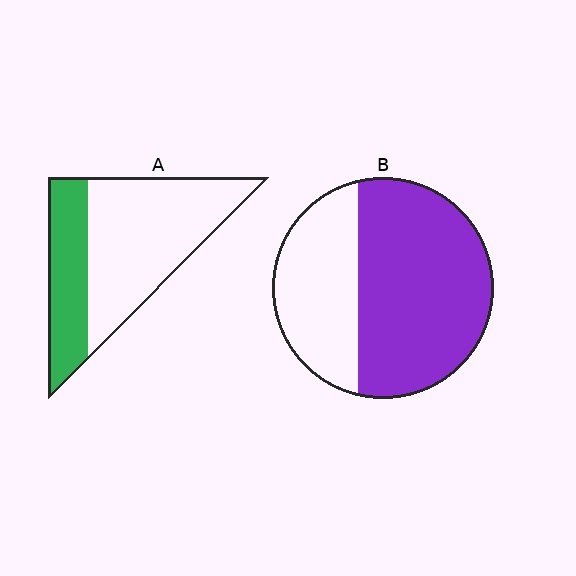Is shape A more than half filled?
No.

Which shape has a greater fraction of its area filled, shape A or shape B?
Shape B.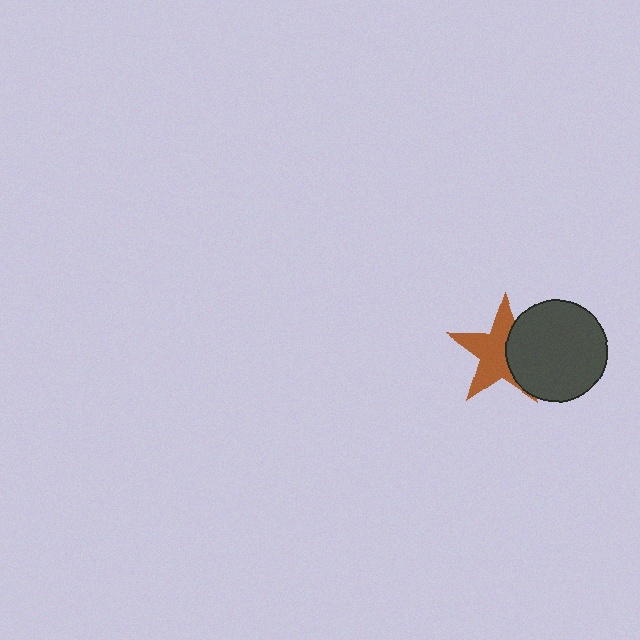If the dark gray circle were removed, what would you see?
You would see the complete brown star.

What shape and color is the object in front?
The object in front is a dark gray circle.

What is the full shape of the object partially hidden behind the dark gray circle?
The partially hidden object is a brown star.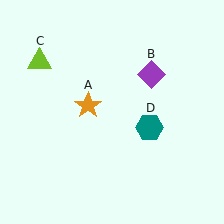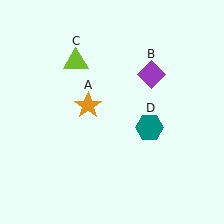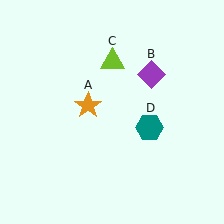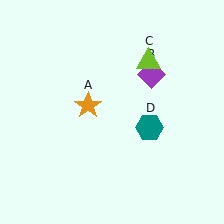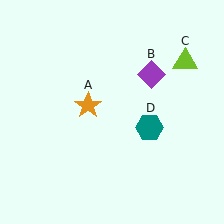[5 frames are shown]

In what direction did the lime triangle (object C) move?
The lime triangle (object C) moved right.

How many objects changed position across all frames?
1 object changed position: lime triangle (object C).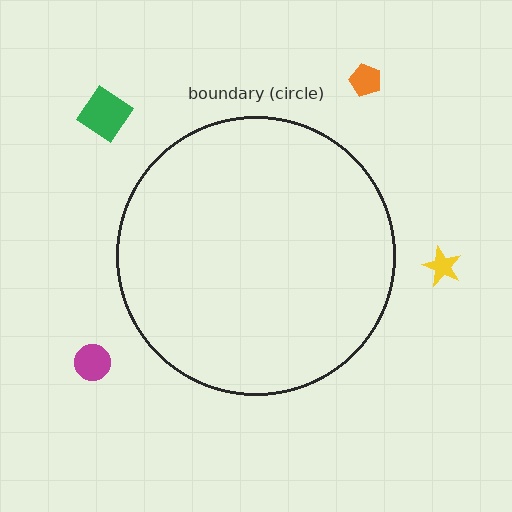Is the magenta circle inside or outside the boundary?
Outside.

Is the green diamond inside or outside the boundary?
Outside.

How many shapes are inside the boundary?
0 inside, 4 outside.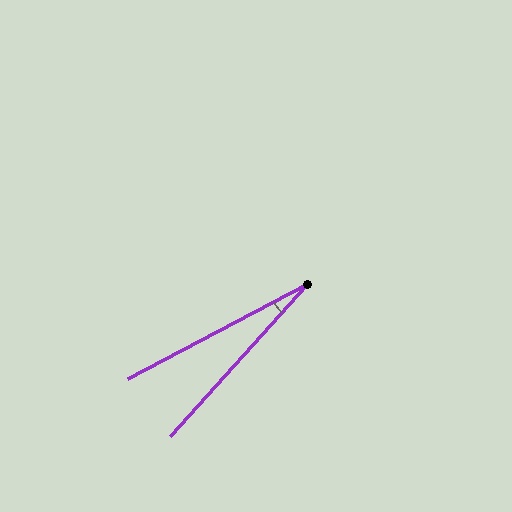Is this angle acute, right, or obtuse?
It is acute.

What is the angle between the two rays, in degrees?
Approximately 20 degrees.